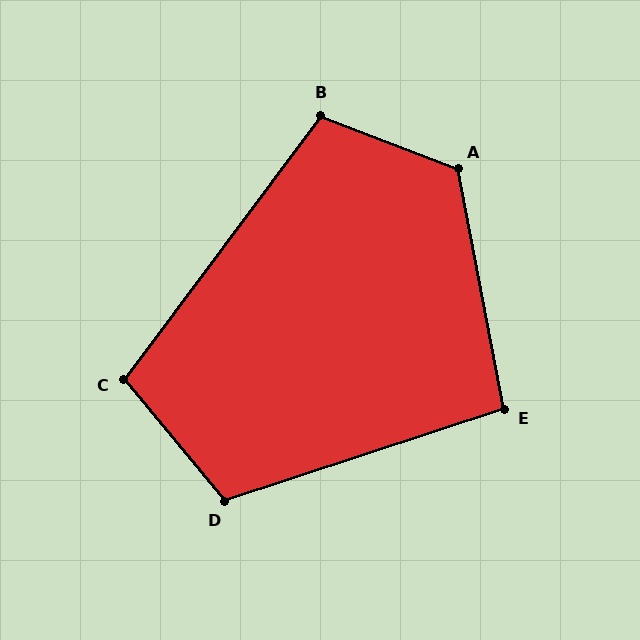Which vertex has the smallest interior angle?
E, at approximately 97 degrees.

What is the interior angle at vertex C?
Approximately 104 degrees (obtuse).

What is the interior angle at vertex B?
Approximately 105 degrees (obtuse).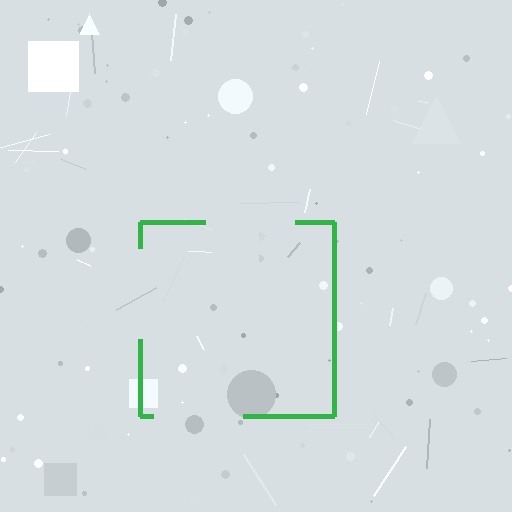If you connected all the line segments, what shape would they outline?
They would outline a square.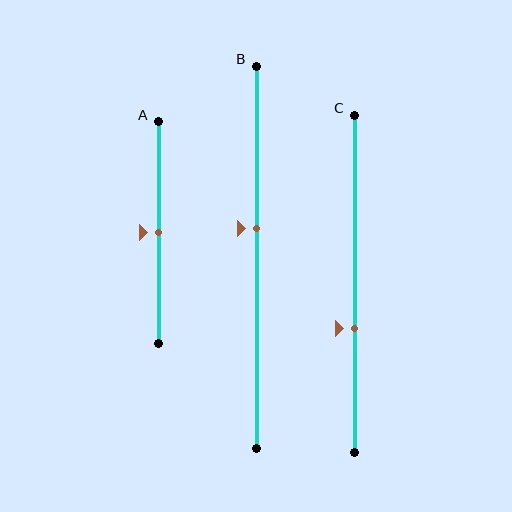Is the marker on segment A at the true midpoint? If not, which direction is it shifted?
Yes, the marker on segment A is at the true midpoint.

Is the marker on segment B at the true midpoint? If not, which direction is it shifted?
No, the marker on segment B is shifted upward by about 8% of the segment length.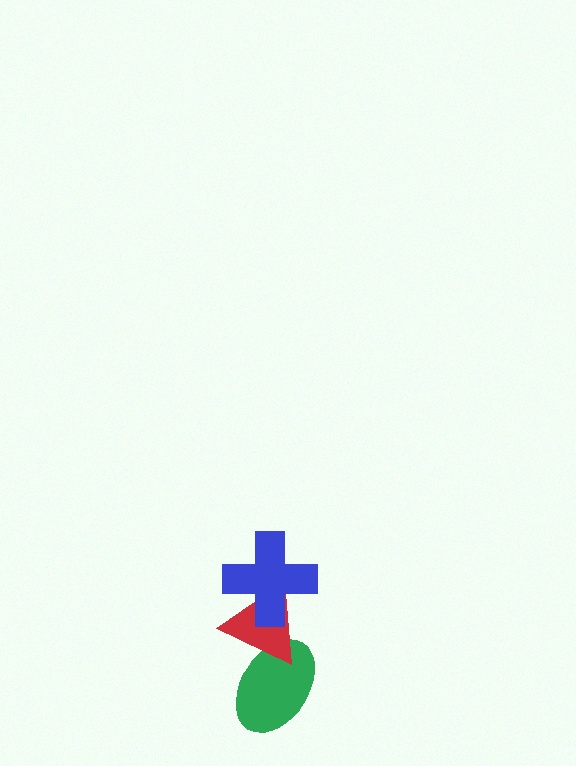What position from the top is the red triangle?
The red triangle is 2nd from the top.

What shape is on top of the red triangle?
The blue cross is on top of the red triangle.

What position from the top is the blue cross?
The blue cross is 1st from the top.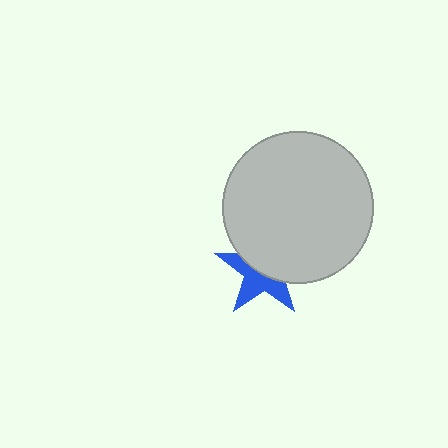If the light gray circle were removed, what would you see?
You would see the complete blue star.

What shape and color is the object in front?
The object in front is a light gray circle.